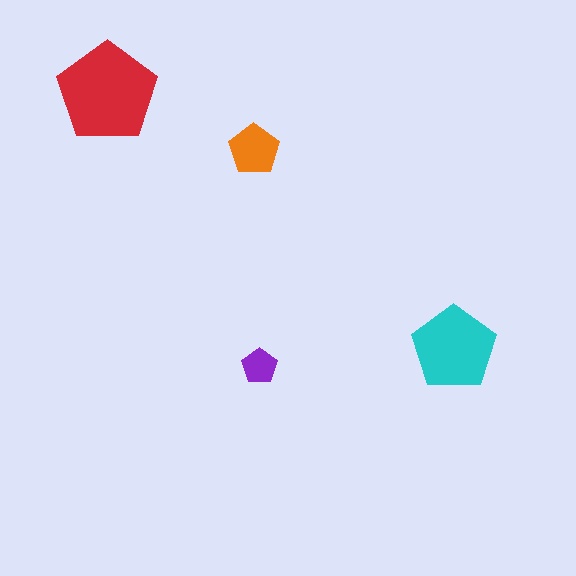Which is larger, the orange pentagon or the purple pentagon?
The orange one.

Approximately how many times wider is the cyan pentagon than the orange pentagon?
About 1.5 times wider.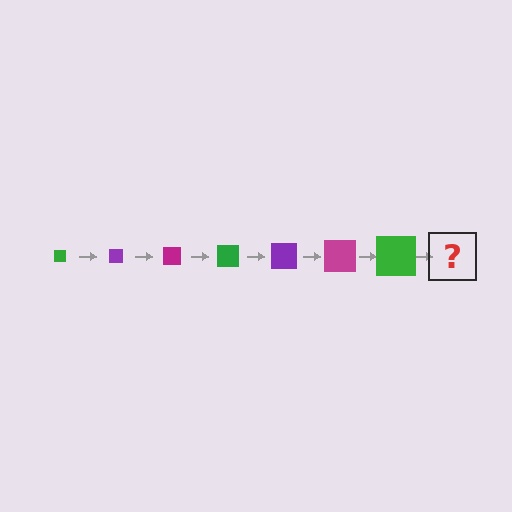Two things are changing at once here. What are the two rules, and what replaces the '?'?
The two rules are that the square grows larger each step and the color cycles through green, purple, and magenta. The '?' should be a purple square, larger than the previous one.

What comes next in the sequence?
The next element should be a purple square, larger than the previous one.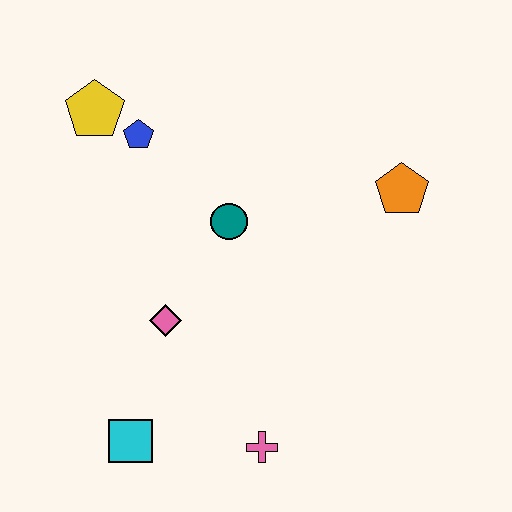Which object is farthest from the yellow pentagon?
The pink cross is farthest from the yellow pentagon.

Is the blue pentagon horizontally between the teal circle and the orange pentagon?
No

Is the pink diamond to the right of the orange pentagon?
No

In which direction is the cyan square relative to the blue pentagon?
The cyan square is below the blue pentagon.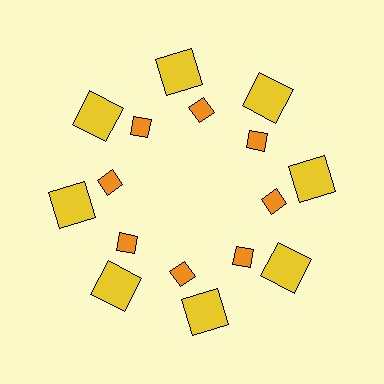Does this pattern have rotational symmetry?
Yes, this pattern has 8-fold rotational symmetry. It looks the same after rotating 45 degrees around the center.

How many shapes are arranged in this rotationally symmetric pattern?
There are 16 shapes, arranged in 8 groups of 2.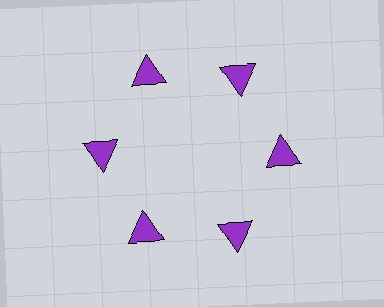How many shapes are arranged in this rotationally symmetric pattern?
There are 6 shapes, arranged in 6 groups of 1.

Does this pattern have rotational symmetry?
Yes, this pattern has 6-fold rotational symmetry. It looks the same after rotating 60 degrees around the center.